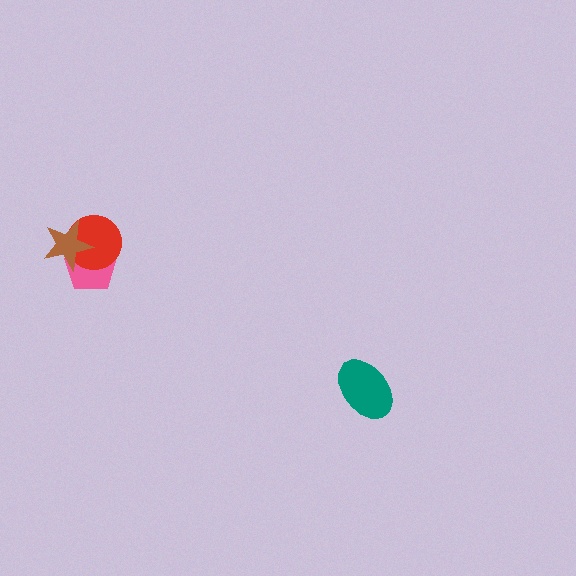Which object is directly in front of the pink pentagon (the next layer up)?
The red circle is directly in front of the pink pentagon.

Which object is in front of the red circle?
The brown star is in front of the red circle.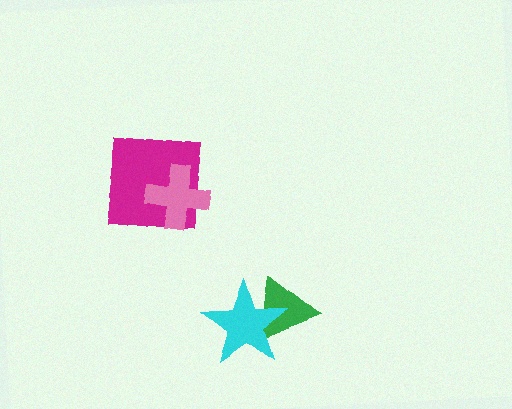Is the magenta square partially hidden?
Yes, it is partially covered by another shape.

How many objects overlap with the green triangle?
1 object overlaps with the green triangle.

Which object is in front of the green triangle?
The cyan star is in front of the green triangle.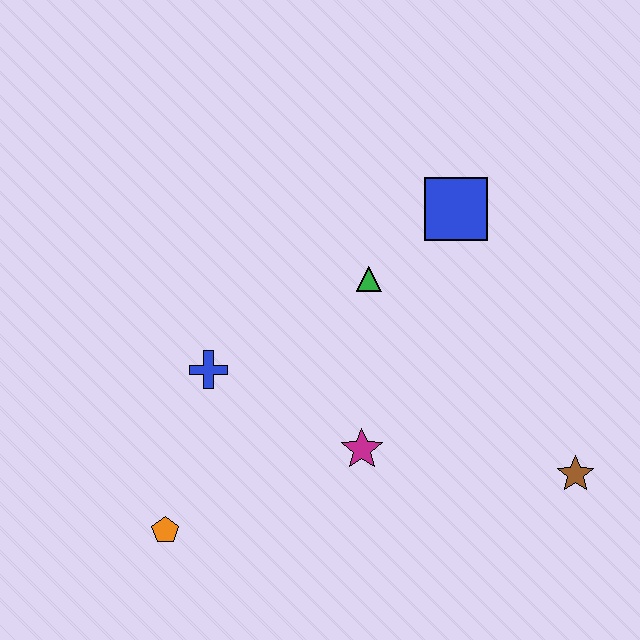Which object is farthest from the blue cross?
The brown star is farthest from the blue cross.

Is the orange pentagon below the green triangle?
Yes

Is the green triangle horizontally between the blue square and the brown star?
No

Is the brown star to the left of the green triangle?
No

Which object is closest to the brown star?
The magenta star is closest to the brown star.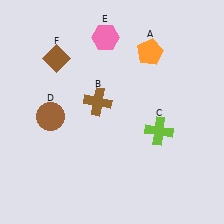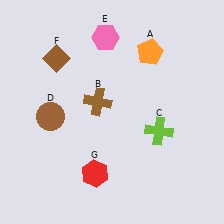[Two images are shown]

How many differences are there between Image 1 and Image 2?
There is 1 difference between the two images.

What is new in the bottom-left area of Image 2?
A red hexagon (G) was added in the bottom-left area of Image 2.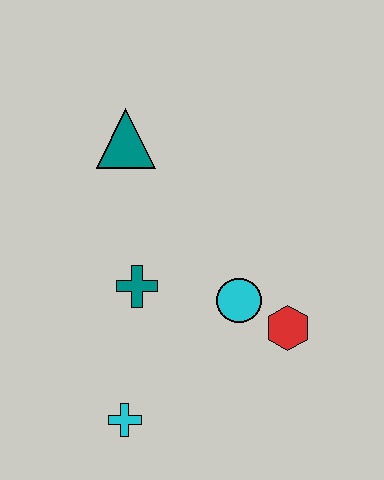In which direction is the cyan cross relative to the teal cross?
The cyan cross is below the teal cross.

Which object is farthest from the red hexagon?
The teal triangle is farthest from the red hexagon.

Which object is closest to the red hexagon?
The cyan circle is closest to the red hexagon.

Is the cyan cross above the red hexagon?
No